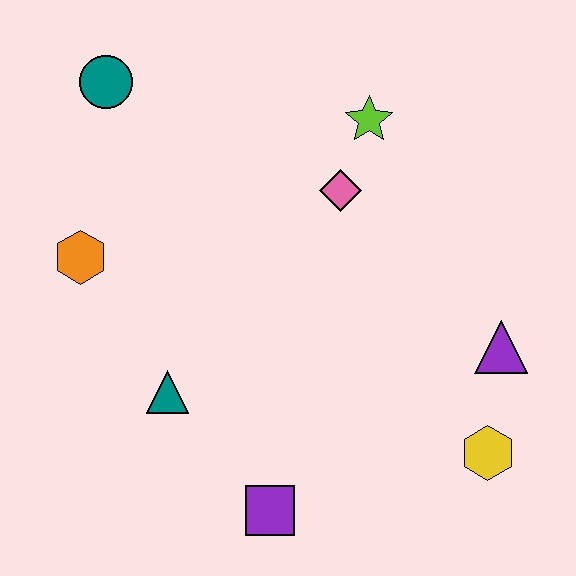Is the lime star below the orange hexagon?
No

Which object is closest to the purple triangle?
The yellow hexagon is closest to the purple triangle.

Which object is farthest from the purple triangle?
The teal circle is farthest from the purple triangle.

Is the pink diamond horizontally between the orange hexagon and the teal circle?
No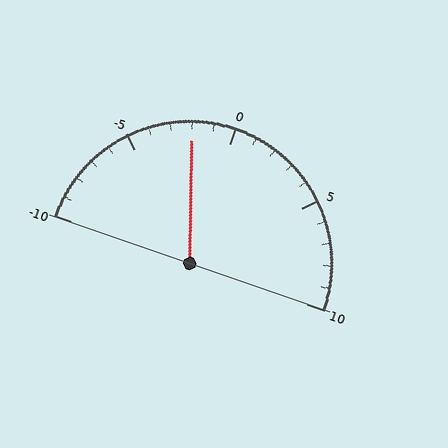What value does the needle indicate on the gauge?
The needle indicates approximately -2.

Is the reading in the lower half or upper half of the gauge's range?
The reading is in the lower half of the range (-10 to 10).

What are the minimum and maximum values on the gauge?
The gauge ranges from -10 to 10.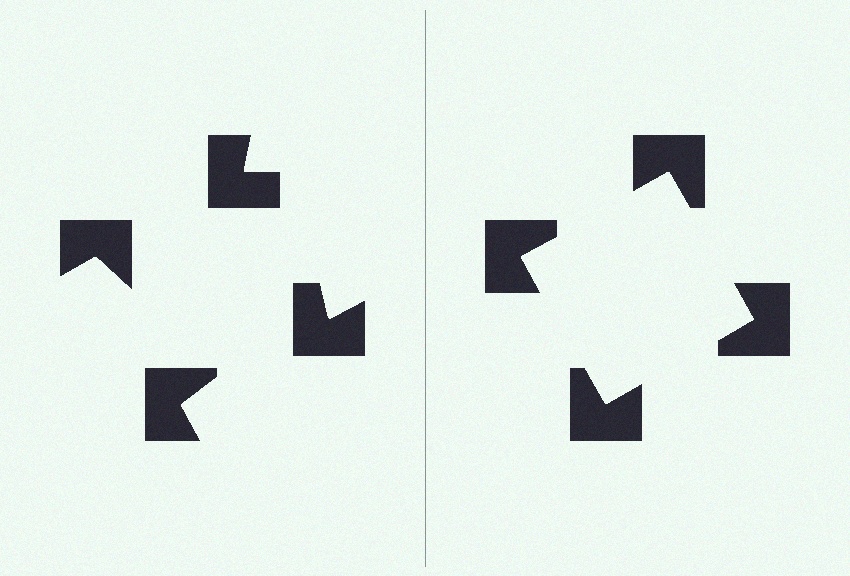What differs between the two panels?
The notched squares are positioned identically on both sides; only the wedge orientations differ. On the right they align to a square; on the left they are misaligned.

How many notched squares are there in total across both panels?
8 — 4 on each side.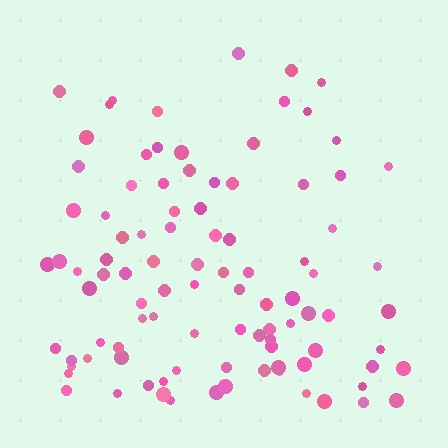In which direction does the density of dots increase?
From top to bottom, with the bottom side densest.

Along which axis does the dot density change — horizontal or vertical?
Vertical.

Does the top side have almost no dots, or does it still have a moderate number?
Still a moderate number, just noticeably fewer than the bottom.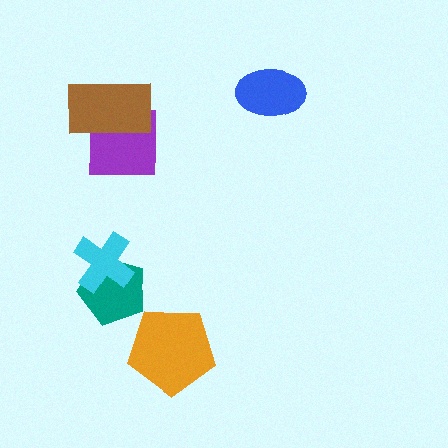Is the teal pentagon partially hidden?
Yes, it is partially covered by another shape.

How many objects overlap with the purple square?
1 object overlaps with the purple square.